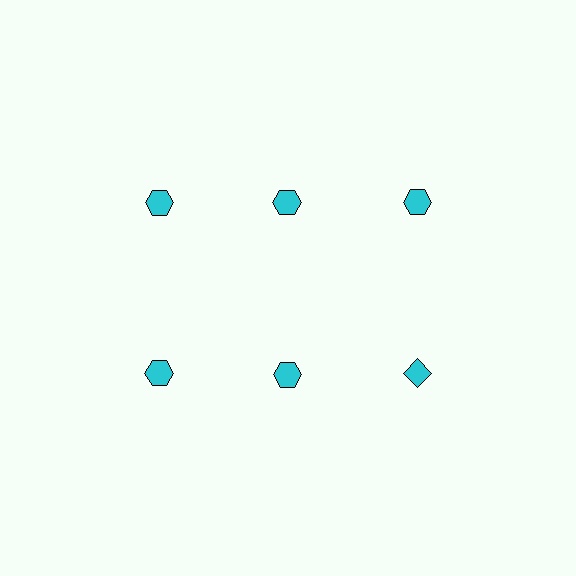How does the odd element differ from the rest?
It has a different shape: diamond instead of hexagon.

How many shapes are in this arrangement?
There are 6 shapes arranged in a grid pattern.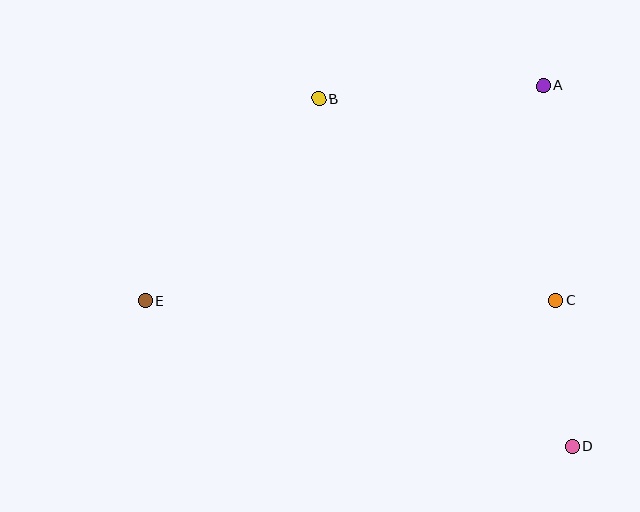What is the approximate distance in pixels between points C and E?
The distance between C and E is approximately 410 pixels.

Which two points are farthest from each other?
Points A and E are farthest from each other.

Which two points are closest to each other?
Points C and D are closest to each other.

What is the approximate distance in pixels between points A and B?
The distance between A and B is approximately 225 pixels.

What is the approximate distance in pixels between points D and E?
The distance between D and E is approximately 451 pixels.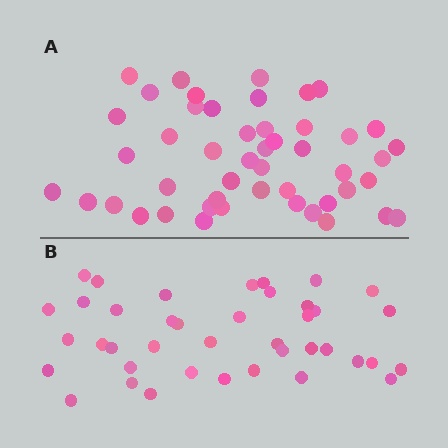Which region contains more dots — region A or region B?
Region A (the top region) has more dots.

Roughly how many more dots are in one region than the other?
Region A has roughly 8 or so more dots than region B.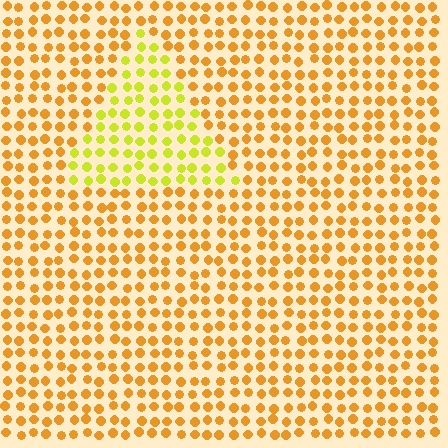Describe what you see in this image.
The image is filled with small orange elements in a uniform arrangement. A triangle-shaped region is visible where the elements are tinted to a slightly different hue, forming a subtle color boundary.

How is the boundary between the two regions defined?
The boundary is defined purely by a slight shift in hue (about 35 degrees). Spacing, size, and orientation are identical on both sides.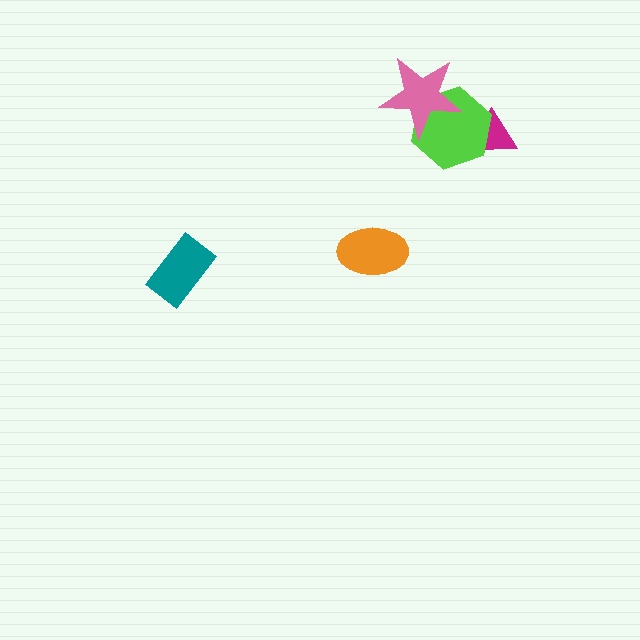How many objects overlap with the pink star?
1 object overlaps with the pink star.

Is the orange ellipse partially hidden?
No, no other shape covers it.